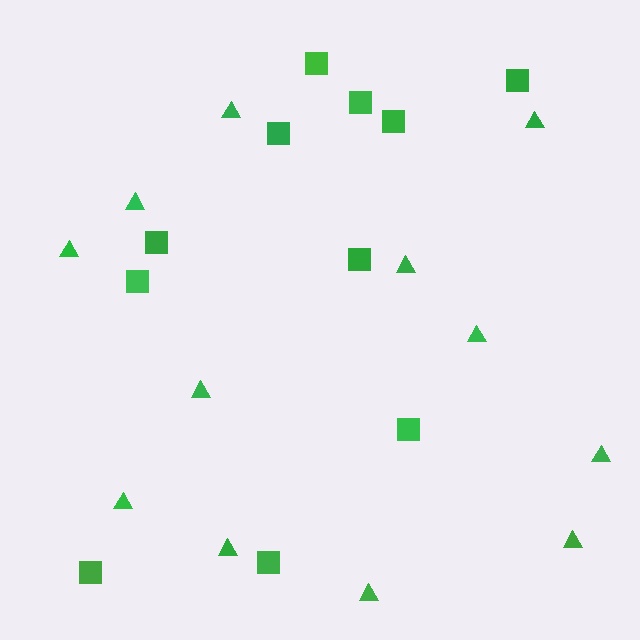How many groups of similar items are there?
There are 2 groups: one group of triangles (12) and one group of squares (11).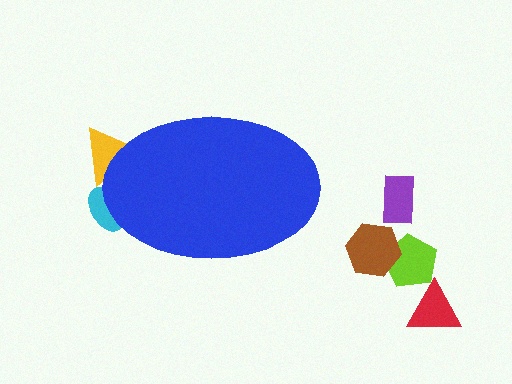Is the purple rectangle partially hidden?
No, the purple rectangle is fully visible.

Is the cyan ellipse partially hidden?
Yes, the cyan ellipse is partially hidden behind the blue ellipse.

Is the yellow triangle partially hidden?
Yes, the yellow triangle is partially hidden behind the blue ellipse.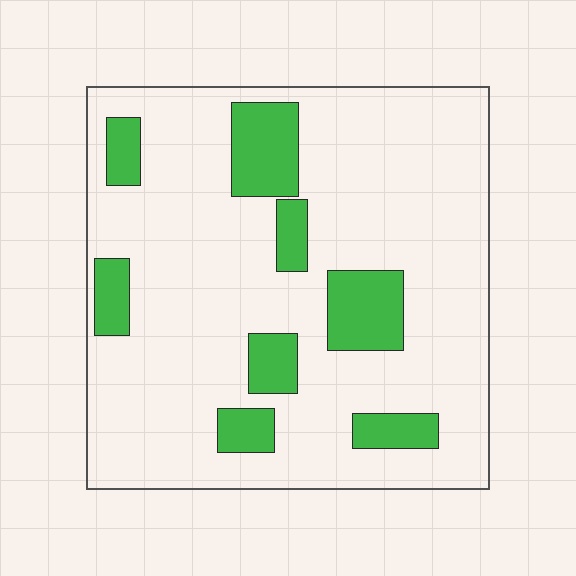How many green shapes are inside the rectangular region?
8.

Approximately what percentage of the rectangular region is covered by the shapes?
Approximately 20%.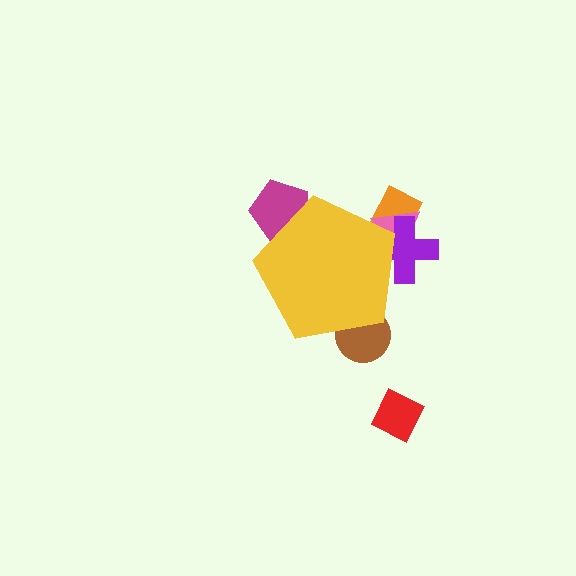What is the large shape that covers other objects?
A yellow pentagon.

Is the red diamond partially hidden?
No, the red diamond is fully visible.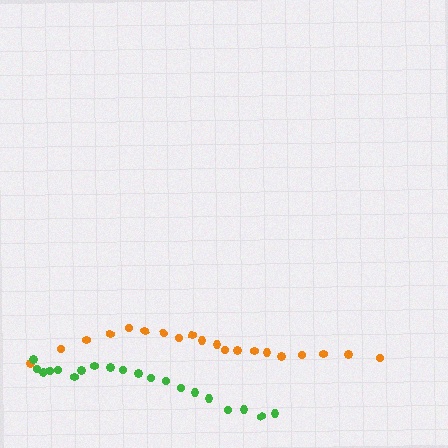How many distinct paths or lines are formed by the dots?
There are 2 distinct paths.